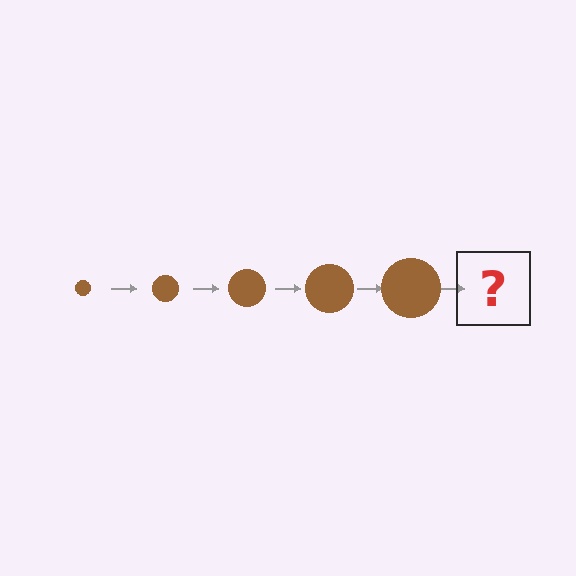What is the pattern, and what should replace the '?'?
The pattern is that the circle gets progressively larger each step. The '?' should be a brown circle, larger than the previous one.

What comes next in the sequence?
The next element should be a brown circle, larger than the previous one.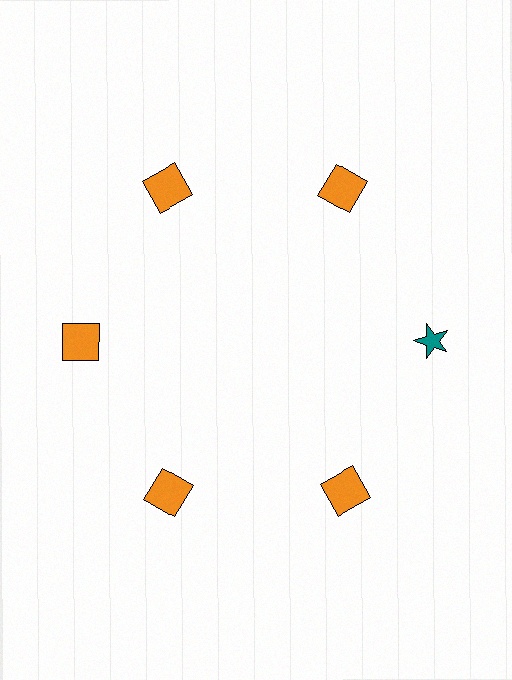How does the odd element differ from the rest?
It differs in both color (teal instead of orange) and shape (star instead of square).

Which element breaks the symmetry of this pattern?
The teal star at roughly the 3 o'clock position breaks the symmetry. All other shapes are orange squares.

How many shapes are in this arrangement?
There are 6 shapes arranged in a ring pattern.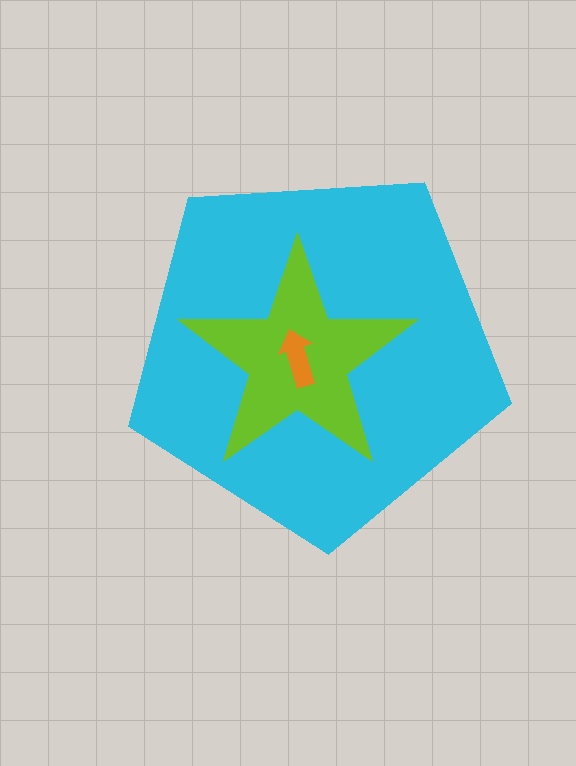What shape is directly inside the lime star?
The orange arrow.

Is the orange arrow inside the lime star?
Yes.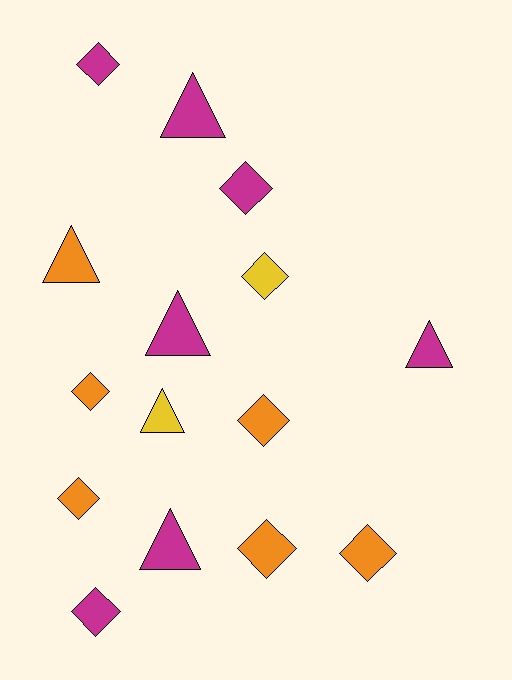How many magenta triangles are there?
There are 4 magenta triangles.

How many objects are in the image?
There are 15 objects.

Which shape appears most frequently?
Diamond, with 9 objects.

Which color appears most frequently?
Magenta, with 7 objects.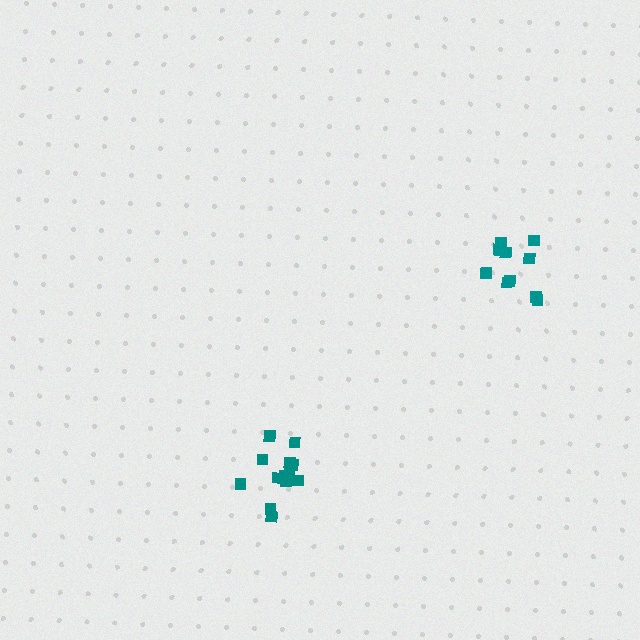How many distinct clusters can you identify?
There are 2 distinct clusters.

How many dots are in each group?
Group 1: 11 dots, Group 2: 13 dots (24 total).